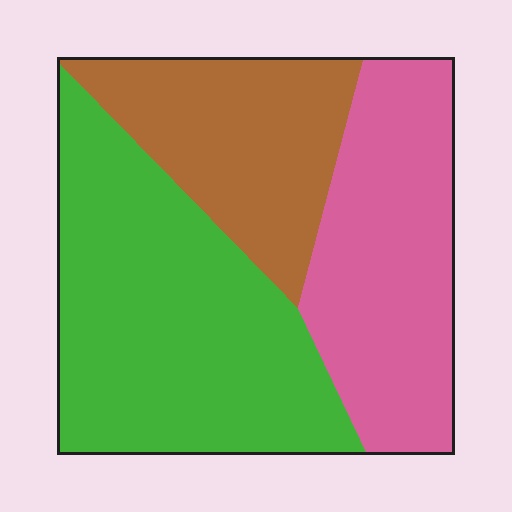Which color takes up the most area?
Green, at roughly 45%.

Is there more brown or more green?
Green.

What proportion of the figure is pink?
Pink takes up between a sixth and a third of the figure.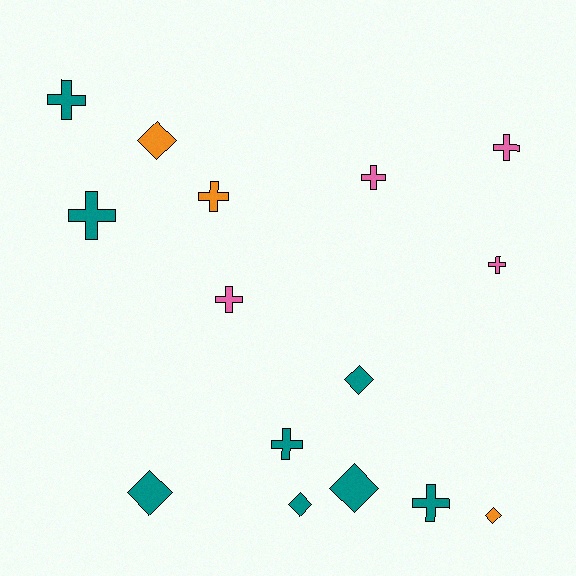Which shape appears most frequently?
Cross, with 9 objects.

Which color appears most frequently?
Teal, with 8 objects.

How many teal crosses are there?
There are 4 teal crosses.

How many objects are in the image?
There are 15 objects.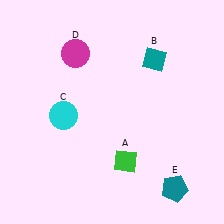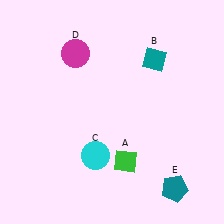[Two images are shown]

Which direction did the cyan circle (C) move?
The cyan circle (C) moved down.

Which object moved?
The cyan circle (C) moved down.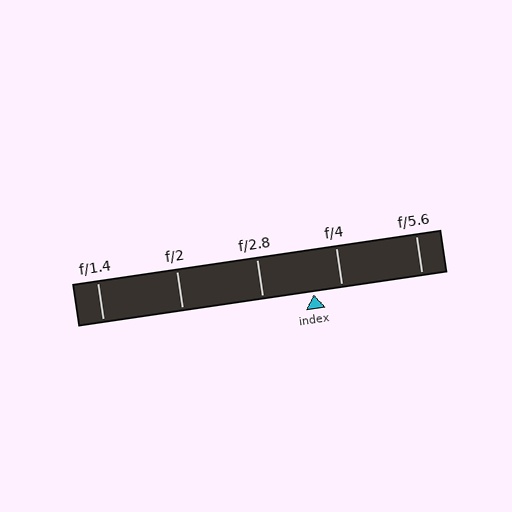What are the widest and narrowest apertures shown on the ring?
The widest aperture shown is f/1.4 and the narrowest is f/5.6.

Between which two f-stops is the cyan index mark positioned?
The index mark is between f/2.8 and f/4.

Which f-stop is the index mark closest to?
The index mark is closest to f/4.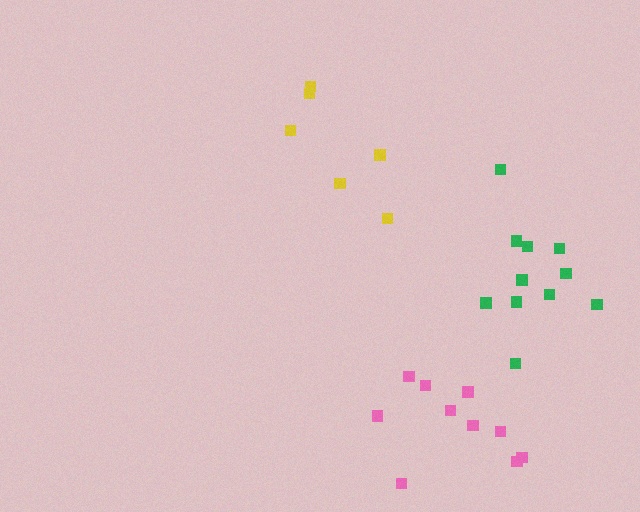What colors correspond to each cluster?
The clusters are colored: pink, green, yellow.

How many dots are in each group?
Group 1: 10 dots, Group 2: 11 dots, Group 3: 6 dots (27 total).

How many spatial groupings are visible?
There are 3 spatial groupings.